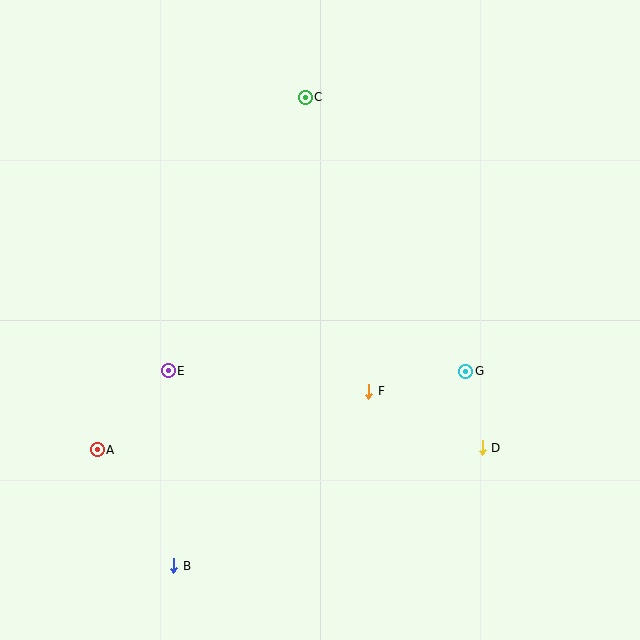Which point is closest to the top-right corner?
Point C is closest to the top-right corner.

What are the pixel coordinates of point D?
Point D is at (482, 448).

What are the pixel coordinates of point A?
Point A is at (97, 450).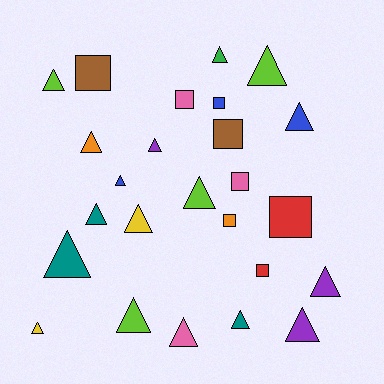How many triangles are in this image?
There are 17 triangles.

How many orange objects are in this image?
There are 2 orange objects.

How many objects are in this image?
There are 25 objects.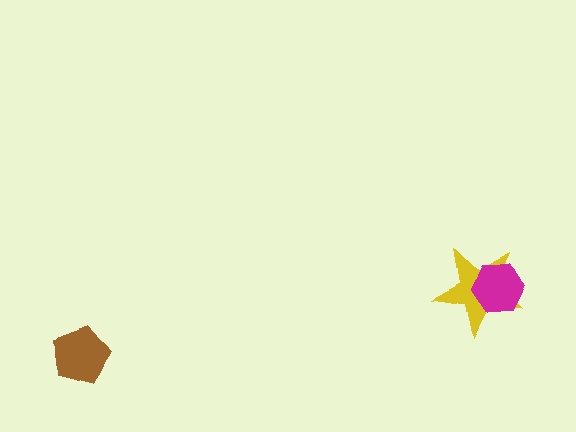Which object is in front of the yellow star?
The magenta hexagon is in front of the yellow star.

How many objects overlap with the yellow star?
1 object overlaps with the yellow star.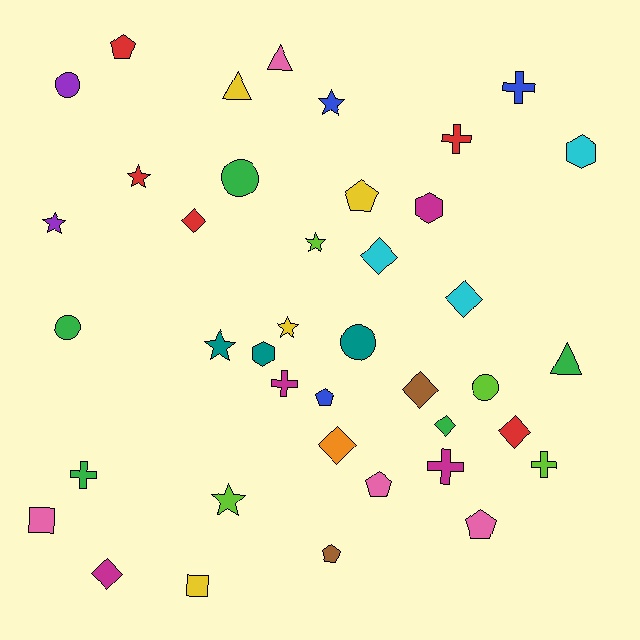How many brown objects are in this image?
There are 2 brown objects.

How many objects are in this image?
There are 40 objects.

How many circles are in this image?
There are 5 circles.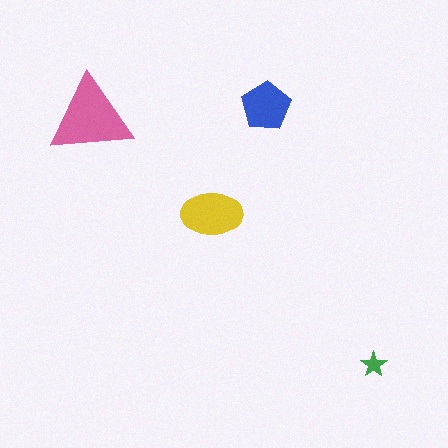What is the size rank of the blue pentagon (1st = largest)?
3rd.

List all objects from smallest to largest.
The green star, the blue pentagon, the yellow ellipse, the pink triangle.